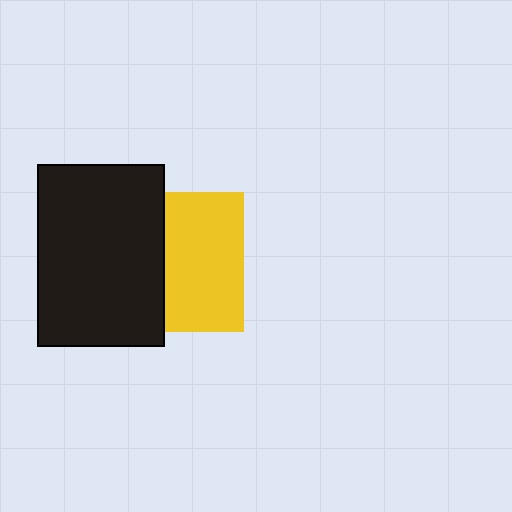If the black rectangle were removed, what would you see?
You would see the complete yellow square.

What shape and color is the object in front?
The object in front is a black rectangle.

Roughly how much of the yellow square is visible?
About half of it is visible (roughly 56%).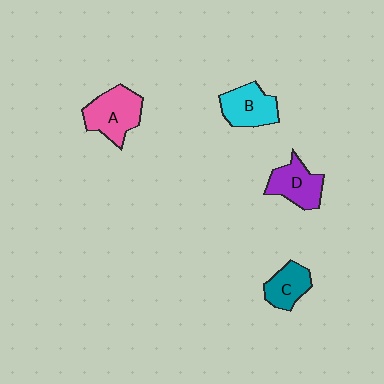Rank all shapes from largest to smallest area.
From largest to smallest: A (pink), B (cyan), D (purple), C (teal).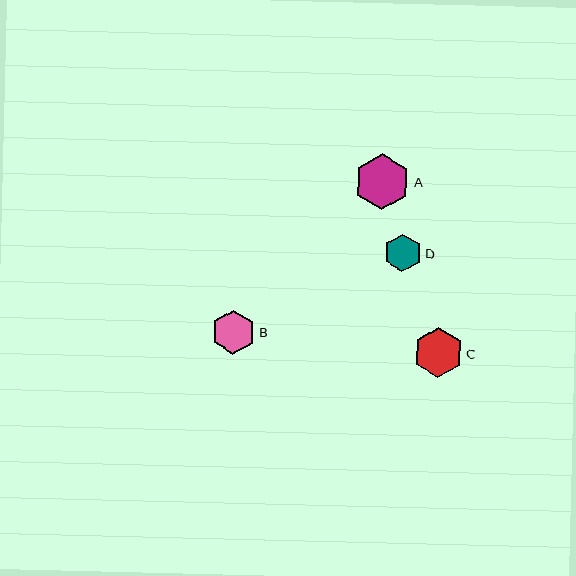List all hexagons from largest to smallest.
From largest to smallest: A, C, B, D.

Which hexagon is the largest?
Hexagon A is the largest with a size of approximately 56 pixels.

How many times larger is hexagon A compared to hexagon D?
Hexagon A is approximately 1.5 times the size of hexagon D.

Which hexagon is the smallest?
Hexagon D is the smallest with a size of approximately 37 pixels.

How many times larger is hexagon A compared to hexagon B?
Hexagon A is approximately 1.3 times the size of hexagon B.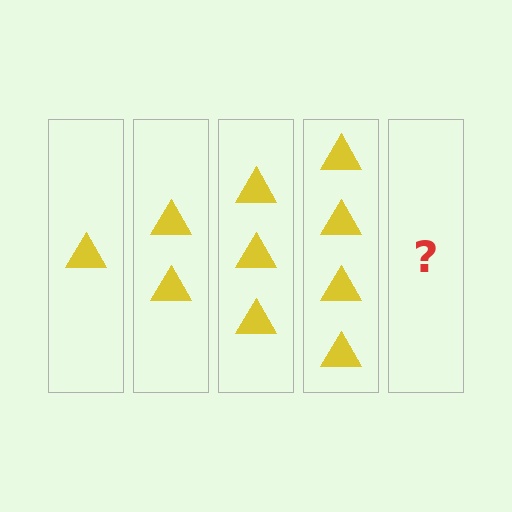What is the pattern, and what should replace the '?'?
The pattern is that each step adds one more triangle. The '?' should be 5 triangles.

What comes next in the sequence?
The next element should be 5 triangles.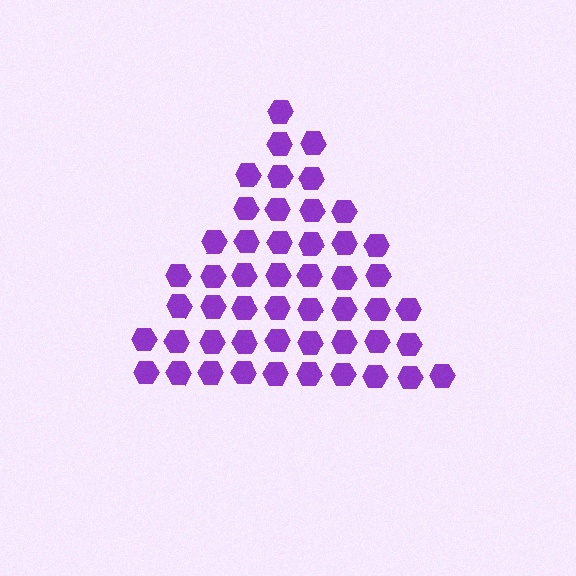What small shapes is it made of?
It is made of small hexagons.